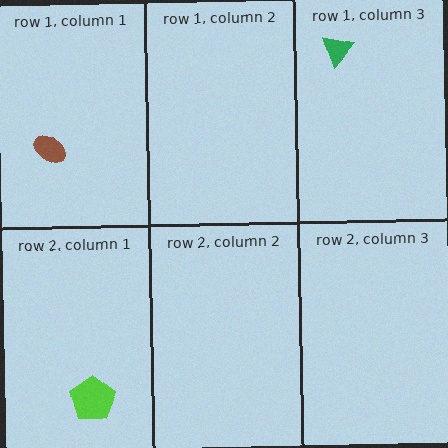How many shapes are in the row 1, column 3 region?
1.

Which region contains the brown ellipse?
The row 1, column 1 region.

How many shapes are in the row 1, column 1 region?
1.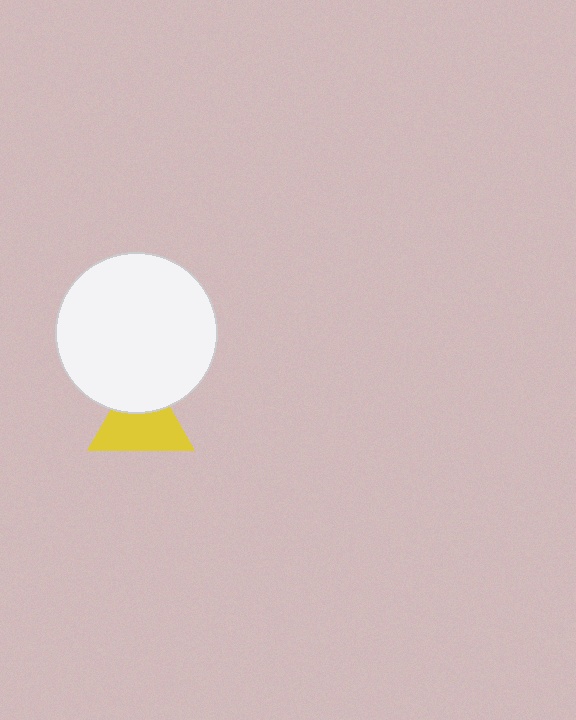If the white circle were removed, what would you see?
You would see the complete yellow triangle.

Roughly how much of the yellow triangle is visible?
Most of it is visible (roughly 66%).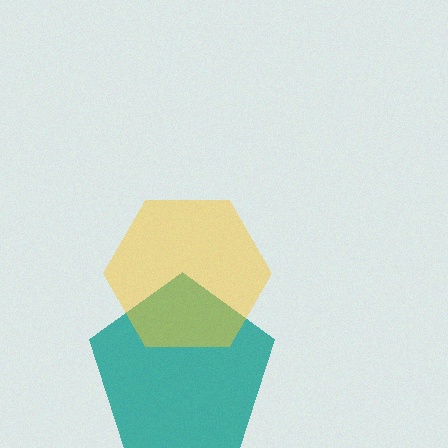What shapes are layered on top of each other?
The layered shapes are: a teal pentagon, a yellow hexagon.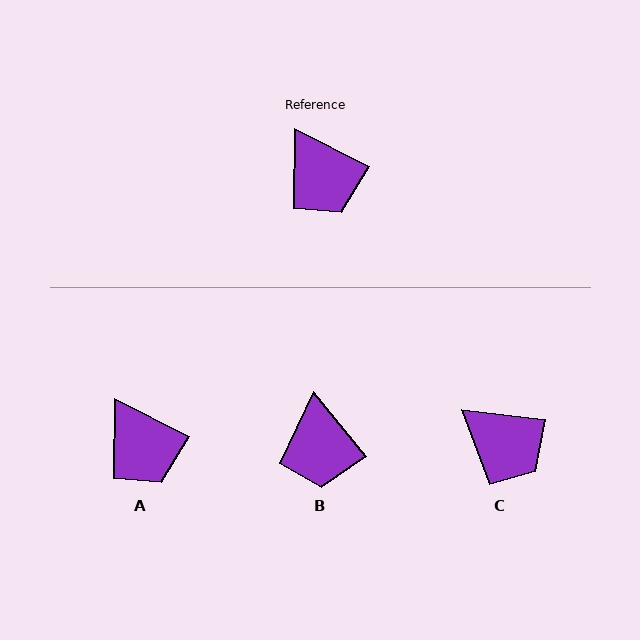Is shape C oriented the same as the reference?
No, it is off by about 20 degrees.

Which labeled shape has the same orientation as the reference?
A.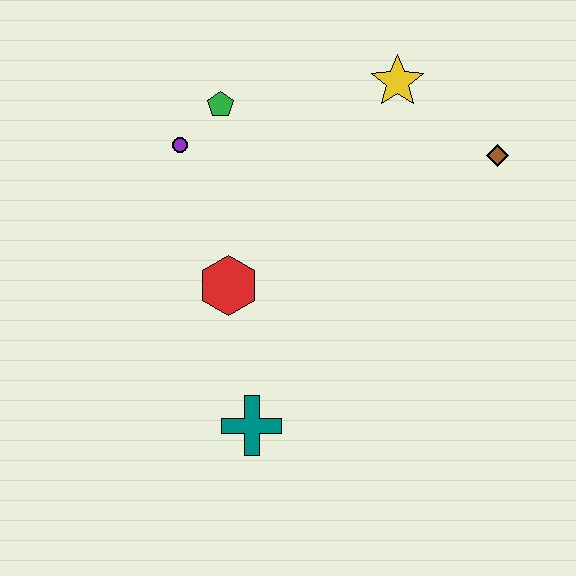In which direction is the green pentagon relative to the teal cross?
The green pentagon is above the teal cross.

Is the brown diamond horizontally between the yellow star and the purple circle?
No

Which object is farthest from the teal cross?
The yellow star is farthest from the teal cross.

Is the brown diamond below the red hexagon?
No